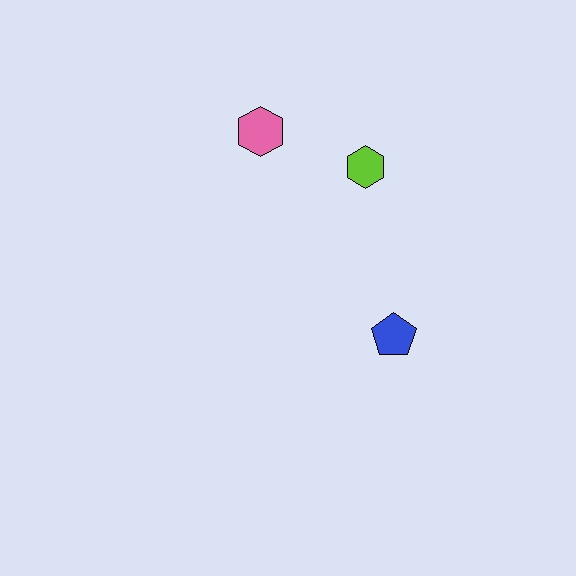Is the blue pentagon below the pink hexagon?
Yes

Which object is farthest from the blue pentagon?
The pink hexagon is farthest from the blue pentagon.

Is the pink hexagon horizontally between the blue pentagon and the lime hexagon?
No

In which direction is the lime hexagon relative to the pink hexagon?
The lime hexagon is to the right of the pink hexagon.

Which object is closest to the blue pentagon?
The lime hexagon is closest to the blue pentagon.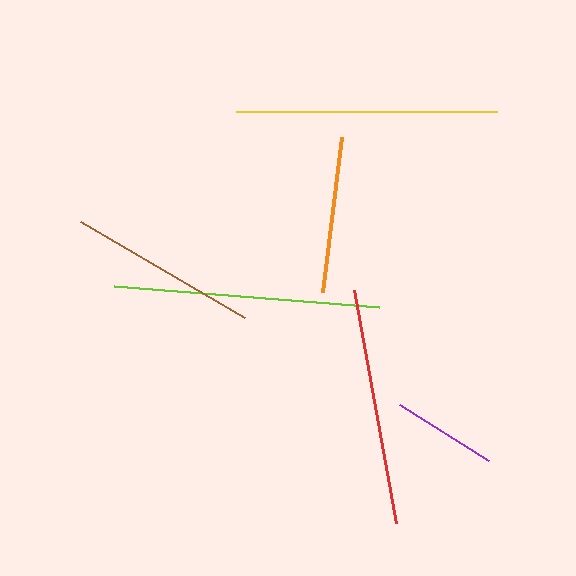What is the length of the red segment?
The red segment is approximately 236 pixels long.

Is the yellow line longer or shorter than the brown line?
The yellow line is longer than the brown line.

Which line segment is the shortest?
The purple line is the shortest at approximately 105 pixels.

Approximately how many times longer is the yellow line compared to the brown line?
The yellow line is approximately 1.4 times the length of the brown line.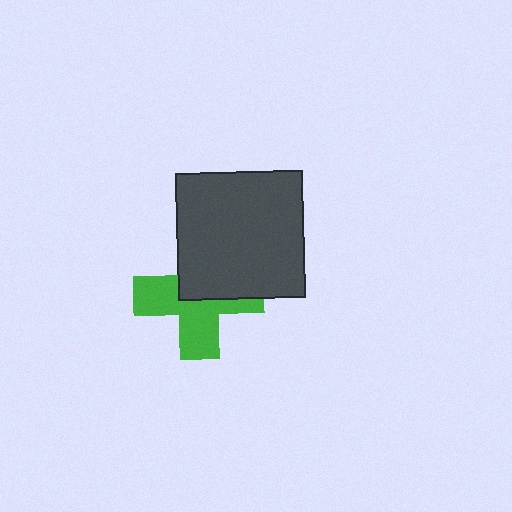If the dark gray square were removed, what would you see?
You would see the complete green cross.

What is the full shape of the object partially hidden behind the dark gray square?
The partially hidden object is a green cross.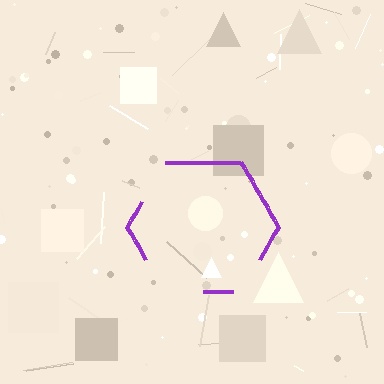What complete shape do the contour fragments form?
The contour fragments form a hexagon.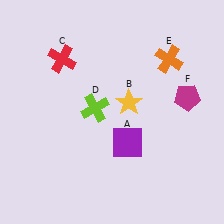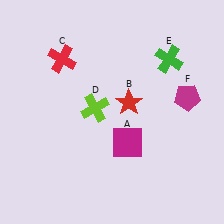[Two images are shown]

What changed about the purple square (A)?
In Image 1, A is purple. In Image 2, it changed to magenta.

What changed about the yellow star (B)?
In Image 1, B is yellow. In Image 2, it changed to red.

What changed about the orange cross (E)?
In Image 1, E is orange. In Image 2, it changed to green.